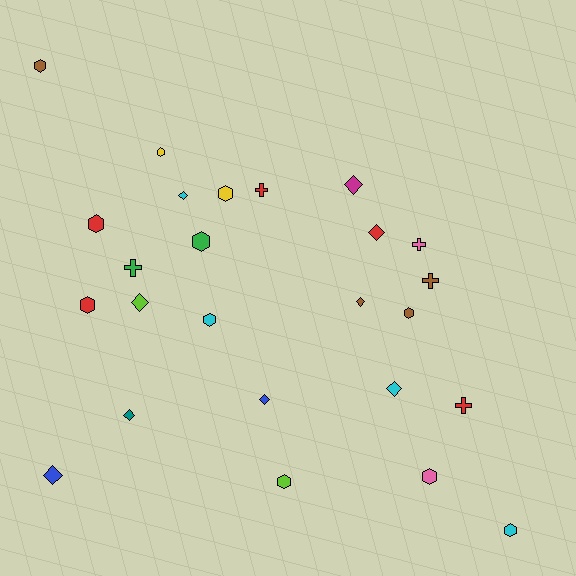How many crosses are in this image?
There are 5 crosses.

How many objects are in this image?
There are 25 objects.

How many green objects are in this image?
There are 2 green objects.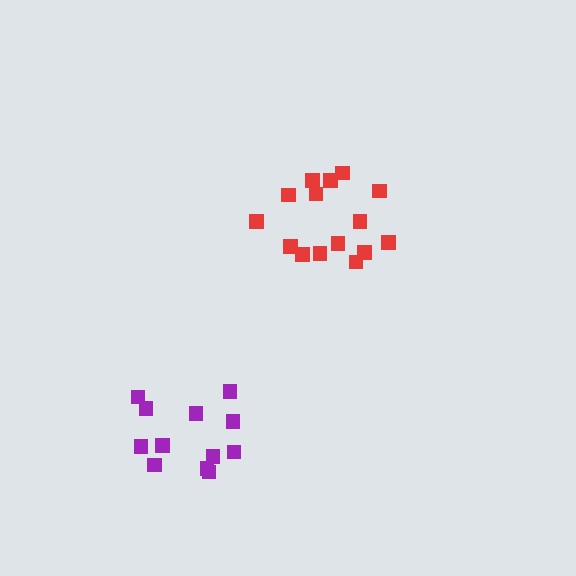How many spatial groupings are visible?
There are 2 spatial groupings.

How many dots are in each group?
Group 1: 15 dots, Group 2: 12 dots (27 total).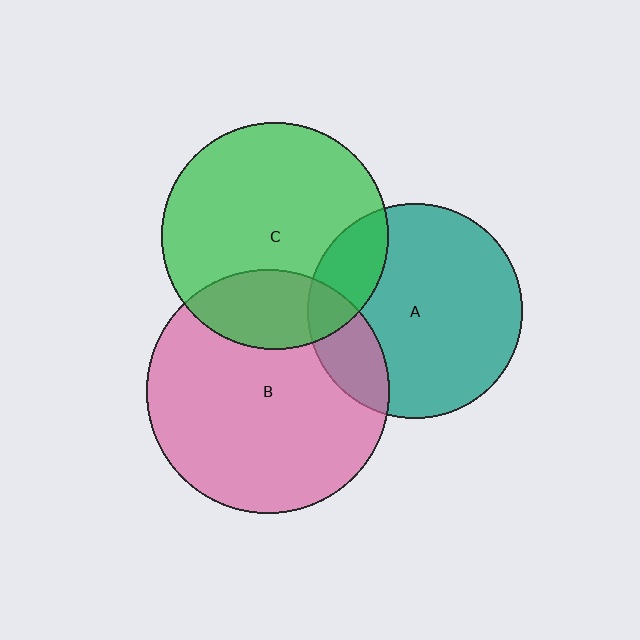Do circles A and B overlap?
Yes.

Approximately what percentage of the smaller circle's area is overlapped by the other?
Approximately 20%.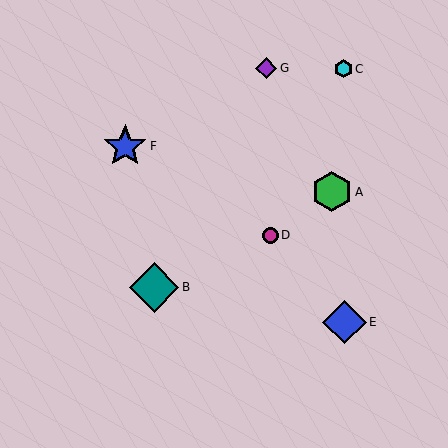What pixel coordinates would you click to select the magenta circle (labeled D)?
Click at (270, 235) to select the magenta circle D.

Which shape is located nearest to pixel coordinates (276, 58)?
The purple diamond (labeled G) at (266, 68) is nearest to that location.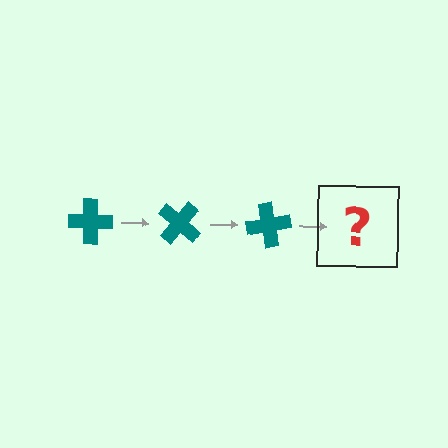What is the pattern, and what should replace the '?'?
The pattern is that the cross rotates 40 degrees each step. The '?' should be a teal cross rotated 120 degrees.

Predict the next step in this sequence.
The next step is a teal cross rotated 120 degrees.